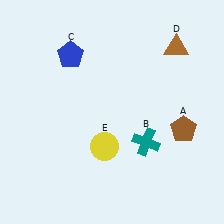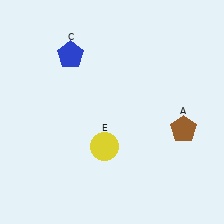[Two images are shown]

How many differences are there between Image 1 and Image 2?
There are 2 differences between the two images.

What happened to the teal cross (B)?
The teal cross (B) was removed in Image 2. It was in the bottom-right area of Image 1.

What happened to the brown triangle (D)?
The brown triangle (D) was removed in Image 2. It was in the top-right area of Image 1.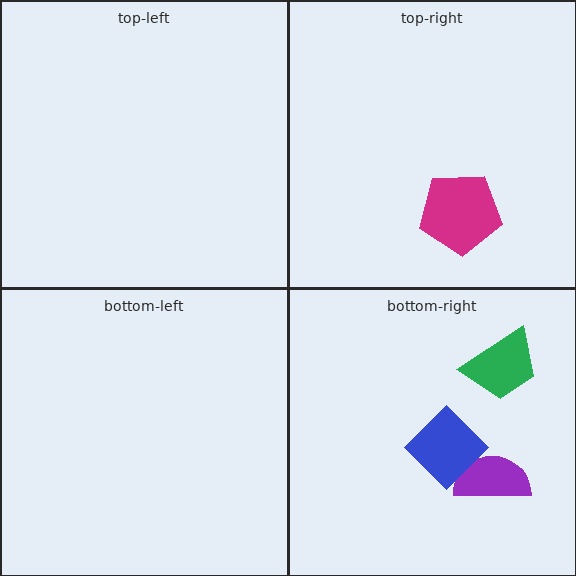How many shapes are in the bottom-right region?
3.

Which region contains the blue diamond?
The bottom-right region.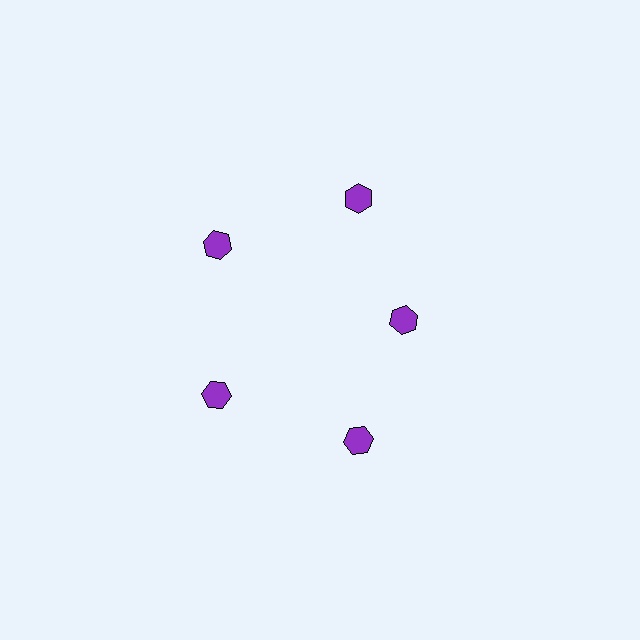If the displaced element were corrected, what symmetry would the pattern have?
It would have 5-fold rotational symmetry — the pattern would map onto itself every 72 degrees.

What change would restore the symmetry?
The symmetry would be restored by moving it outward, back onto the ring so that all 5 hexagons sit at equal angles and equal distance from the center.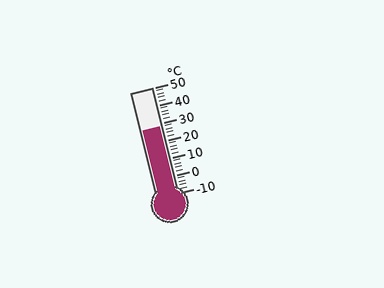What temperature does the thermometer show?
The thermometer shows approximately 28°C.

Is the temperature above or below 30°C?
The temperature is below 30°C.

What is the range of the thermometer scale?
The thermometer scale ranges from -10°C to 50°C.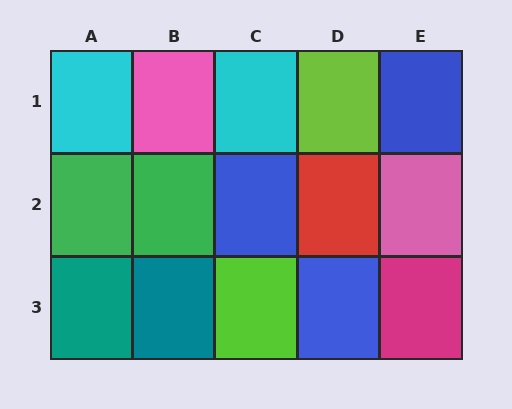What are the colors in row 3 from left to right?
Teal, teal, lime, blue, magenta.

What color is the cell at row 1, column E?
Blue.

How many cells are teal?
2 cells are teal.